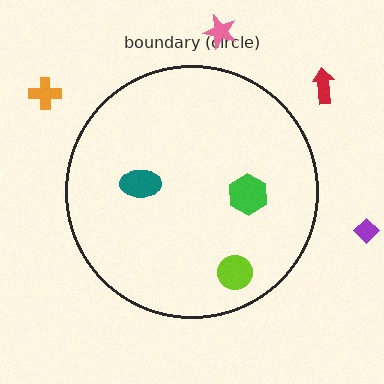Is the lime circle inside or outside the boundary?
Inside.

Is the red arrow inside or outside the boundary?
Outside.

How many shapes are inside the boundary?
3 inside, 4 outside.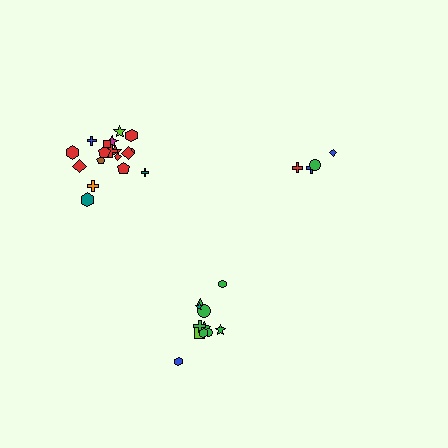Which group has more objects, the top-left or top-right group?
The top-left group.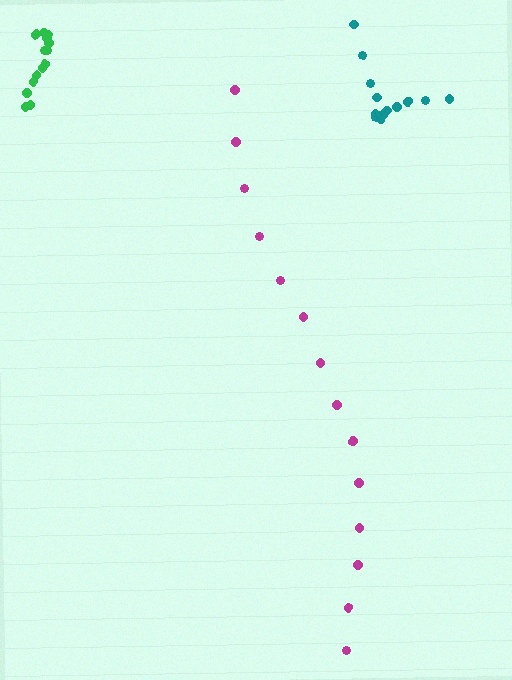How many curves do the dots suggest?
There are 3 distinct paths.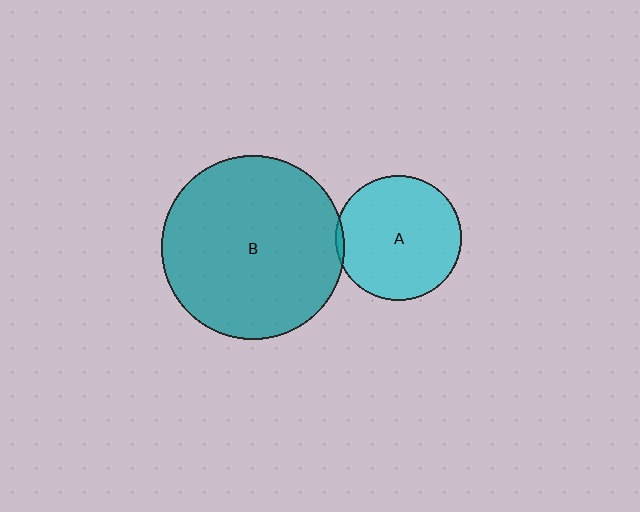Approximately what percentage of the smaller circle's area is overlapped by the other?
Approximately 5%.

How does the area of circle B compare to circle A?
Approximately 2.1 times.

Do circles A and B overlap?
Yes.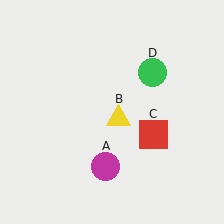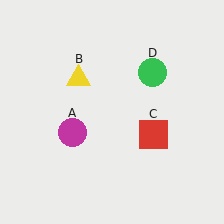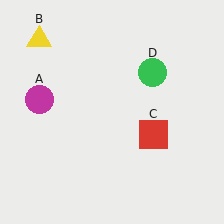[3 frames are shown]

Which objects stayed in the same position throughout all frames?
Red square (object C) and green circle (object D) remained stationary.